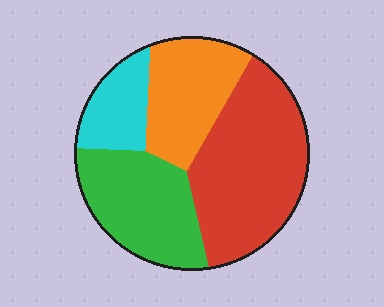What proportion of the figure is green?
Green takes up about one quarter (1/4) of the figure.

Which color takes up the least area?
Cyan, at roughly 15%.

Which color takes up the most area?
Red, at roughly 40%.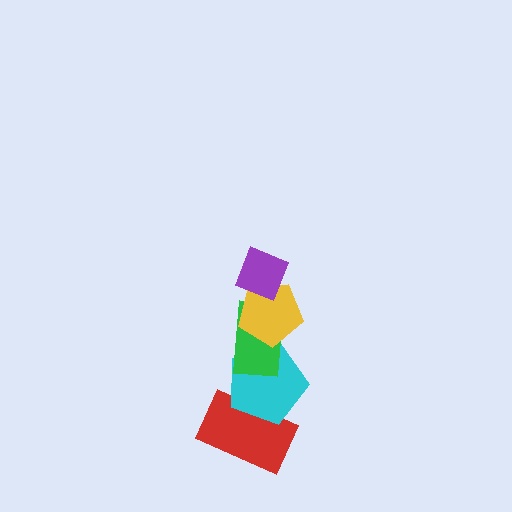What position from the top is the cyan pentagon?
The cyan pentagon is 4th from the top.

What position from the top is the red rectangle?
The red rectangle is 5th from the top.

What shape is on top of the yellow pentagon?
The purple diamond is on top of the yellow pentagon.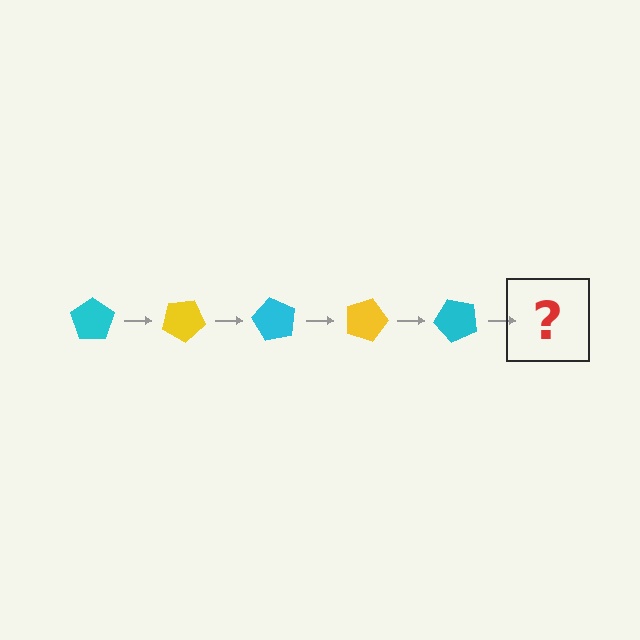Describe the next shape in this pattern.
It should be a yellow pentagon, rotated 150 degrees from the start.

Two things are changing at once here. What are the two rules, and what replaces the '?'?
The two rules are that it rotates 30 degrees each step and the color cycles through cyan and yellow. The '?' should be a yellow pentagon, rotated 150 degrees from the start.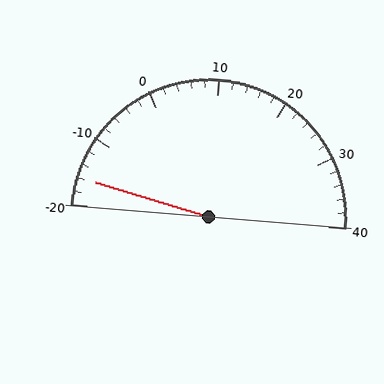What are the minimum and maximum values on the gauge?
The gauge ranges from -20 to 40.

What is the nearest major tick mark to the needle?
The nearest major tick mark is -20.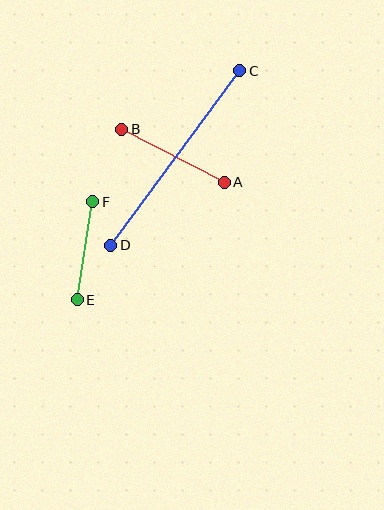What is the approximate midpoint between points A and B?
The midpoint is at approximately (173, 156) pixels.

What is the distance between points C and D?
The distance is approximately 217 pixels.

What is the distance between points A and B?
The distance is approximately 115 pixels.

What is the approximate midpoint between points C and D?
The midpoint is at approximately (175, 158) pixels.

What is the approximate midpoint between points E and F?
The midpoint is at approximately (85, 251) pixels.